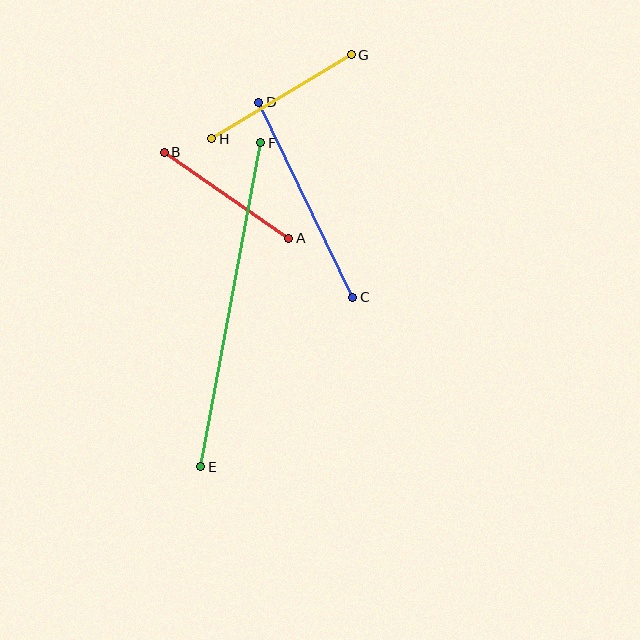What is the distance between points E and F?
The distance is approximately 330 pixels.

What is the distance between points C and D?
The distance is approximately 216 pixels.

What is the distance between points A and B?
The distance is approximately 152 pixels.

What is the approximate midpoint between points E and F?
The midpoint is at approximately (231, 305) pixels.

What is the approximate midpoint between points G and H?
The midpoint is at approximately (282, 97) pixels.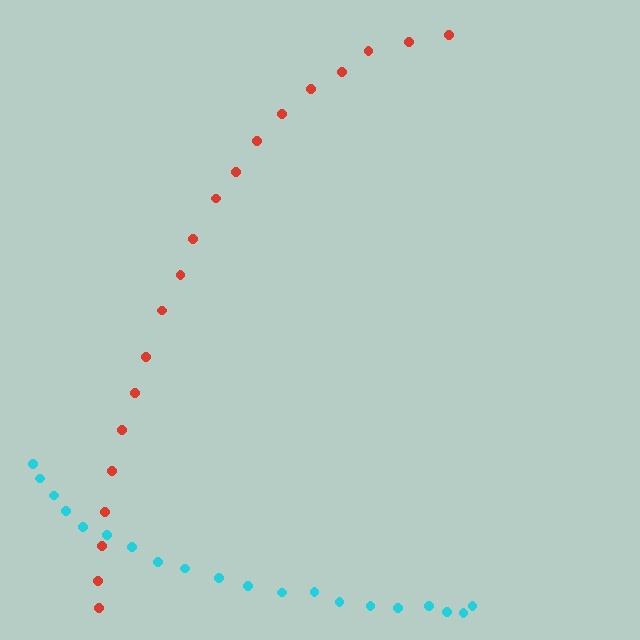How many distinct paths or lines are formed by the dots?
There are 2 distinct paths.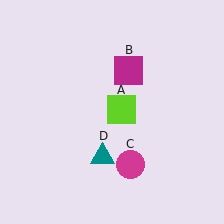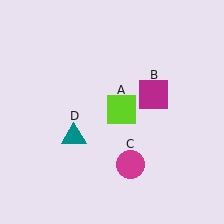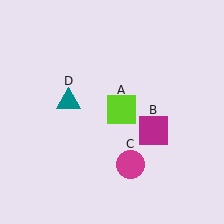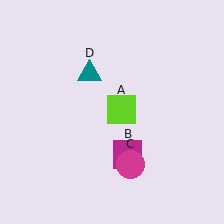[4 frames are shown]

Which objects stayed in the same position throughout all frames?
Lime square (object A) and magenta circle (object C) remained stationary.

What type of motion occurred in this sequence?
The magenta square (object B), teal triangle (object D) rotated clockwise around the center of the scene.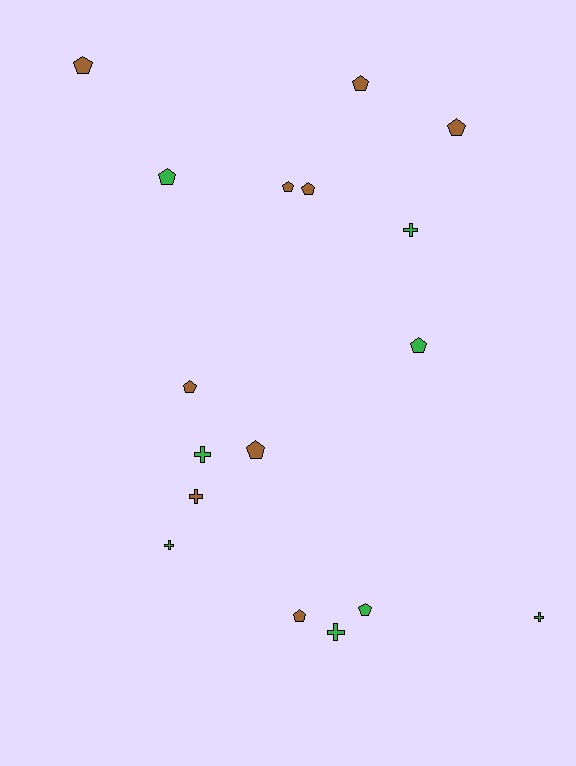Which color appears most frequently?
Brown, with 9 objects.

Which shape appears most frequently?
Pentagon, with 11 objects.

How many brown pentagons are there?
There are 8 brown pentagons.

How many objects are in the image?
There are 17 objects.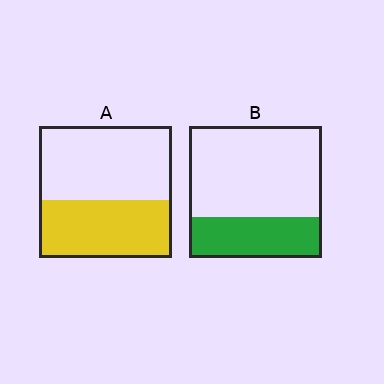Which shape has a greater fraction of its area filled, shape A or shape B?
Shape A.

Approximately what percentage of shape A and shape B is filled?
A is approximately 45% and B is approximately 30%.